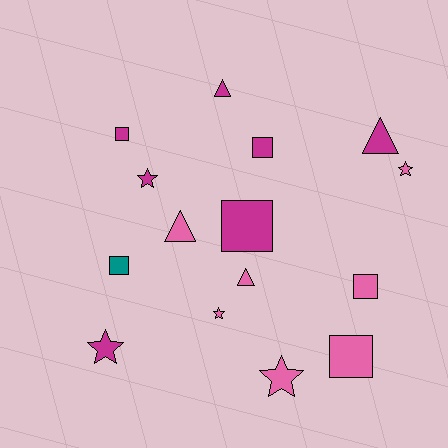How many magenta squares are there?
There are 3 magenta squares.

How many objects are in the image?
There are 15 objects.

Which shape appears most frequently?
Square, with 6 objects.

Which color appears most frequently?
Magenta, with 7 objects.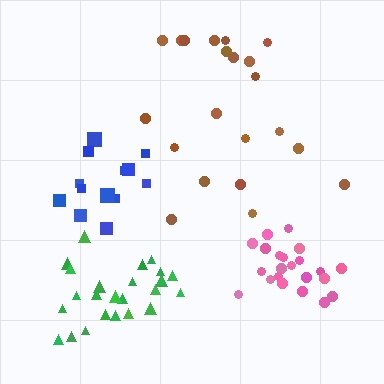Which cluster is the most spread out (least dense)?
Brown.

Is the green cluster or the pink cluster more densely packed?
Pink.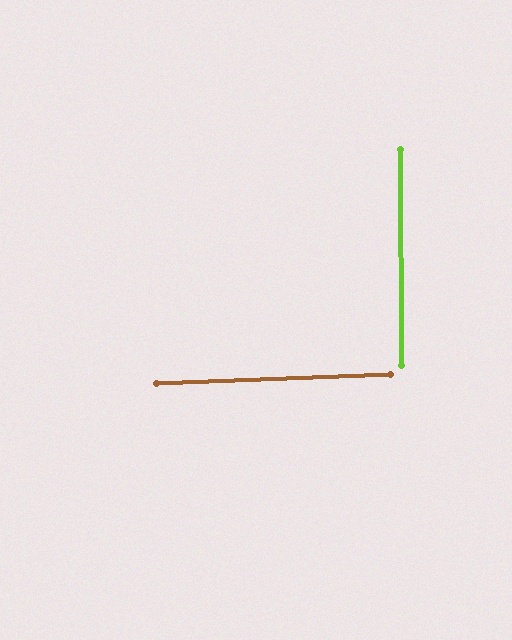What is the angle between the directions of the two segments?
Approximately 88 degrees.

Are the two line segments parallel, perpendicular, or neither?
Perpendicular — they meet at approximately 88°.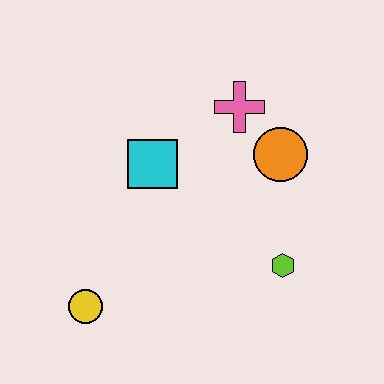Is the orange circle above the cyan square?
Yes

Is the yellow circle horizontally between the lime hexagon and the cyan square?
No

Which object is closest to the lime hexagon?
The orange circle is closest to the lime hexagon.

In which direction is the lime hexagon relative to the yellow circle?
The lime hexagon is to the right of the yellow circle.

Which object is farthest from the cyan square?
The lime hexagon is farthest from the cyan square.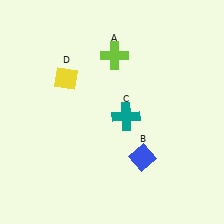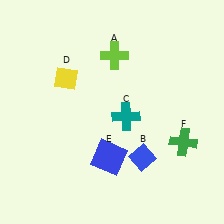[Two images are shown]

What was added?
A blue square (E), a green cross (F) were added in Image 2.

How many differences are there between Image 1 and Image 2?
There are 2 differences between the two images.